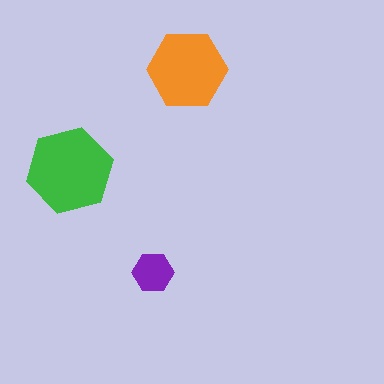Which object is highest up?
The orange hexagon is topmost.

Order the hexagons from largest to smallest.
the green one, the orange one, the purple one.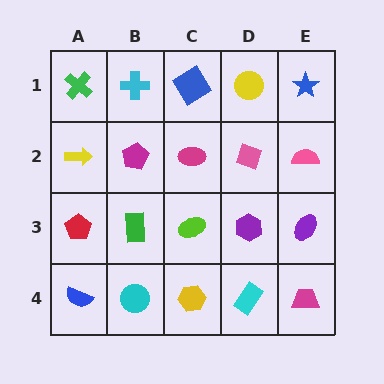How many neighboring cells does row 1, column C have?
3.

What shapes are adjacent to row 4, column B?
A green rectangle (row 3, column B), a blue semicircle (row 4, column A), a yellow hexagon (row 4, column C).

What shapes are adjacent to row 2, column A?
A green cross (row 1, column A), a red pentagon (row 3, column A), a magenta pentagon (row 2, column B).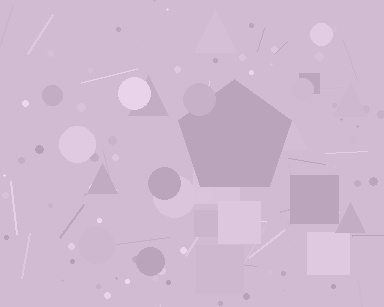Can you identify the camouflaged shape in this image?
The camouflaged shape is a pentagon.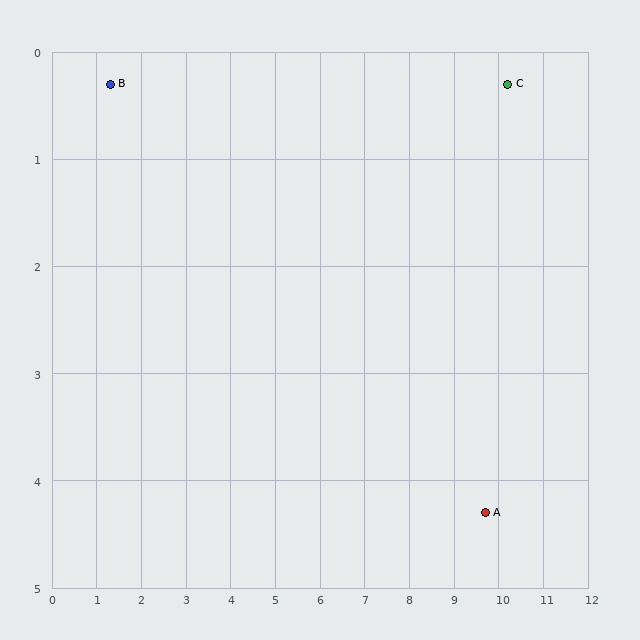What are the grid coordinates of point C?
Point C is at approximately (10.2, 0.3).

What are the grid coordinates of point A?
Point A is at approximately (9.7, 4.3).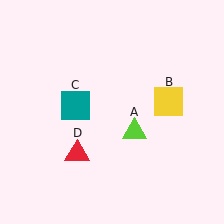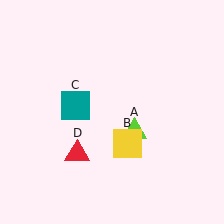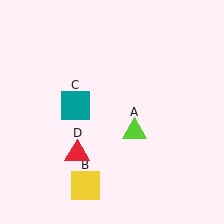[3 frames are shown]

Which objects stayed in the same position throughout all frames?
Lime triangle (object A) and teal square (object C) and red triangle (object D) remained stationary.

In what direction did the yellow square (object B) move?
The yellow square (object B) moved down and to the left.